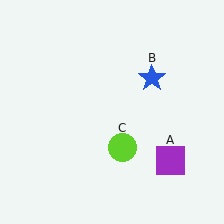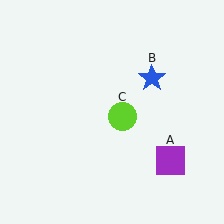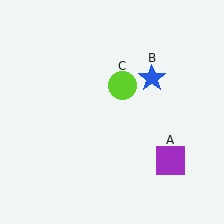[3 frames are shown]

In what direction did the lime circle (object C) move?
The lime circle (object C) moved up.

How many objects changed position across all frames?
1 object changed position: lime circle (object C).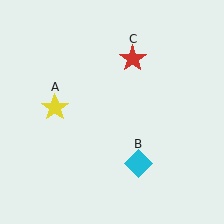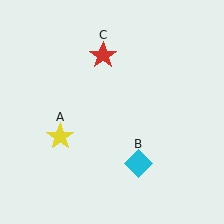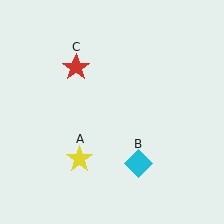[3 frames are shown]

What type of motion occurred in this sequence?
The yellow star (object A), red star (object C) rotated counterclockwise around the center of the scene.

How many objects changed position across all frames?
2 objects changed position: yellow star (object A), red star (object C).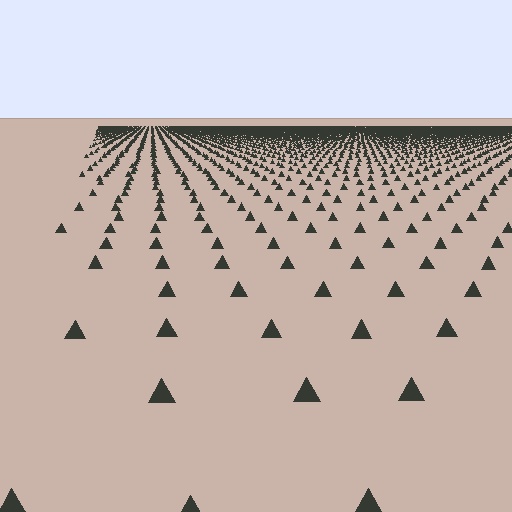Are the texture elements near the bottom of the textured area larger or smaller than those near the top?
Larger. Near the bottom, elements are closer to the viewer and appear at a bigger on-screen size.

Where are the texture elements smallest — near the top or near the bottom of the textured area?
Near the top.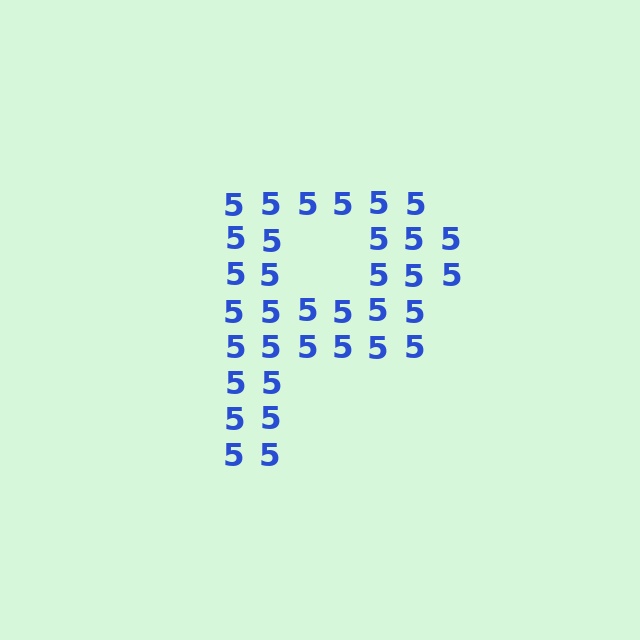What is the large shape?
The large shape is the letter P.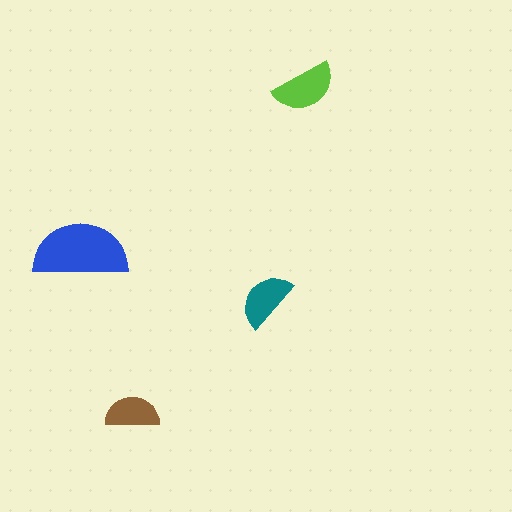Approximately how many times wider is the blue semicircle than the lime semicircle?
About 1.5 times wider.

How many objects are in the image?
There are 4 objects in the image.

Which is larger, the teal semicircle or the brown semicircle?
The teal one.